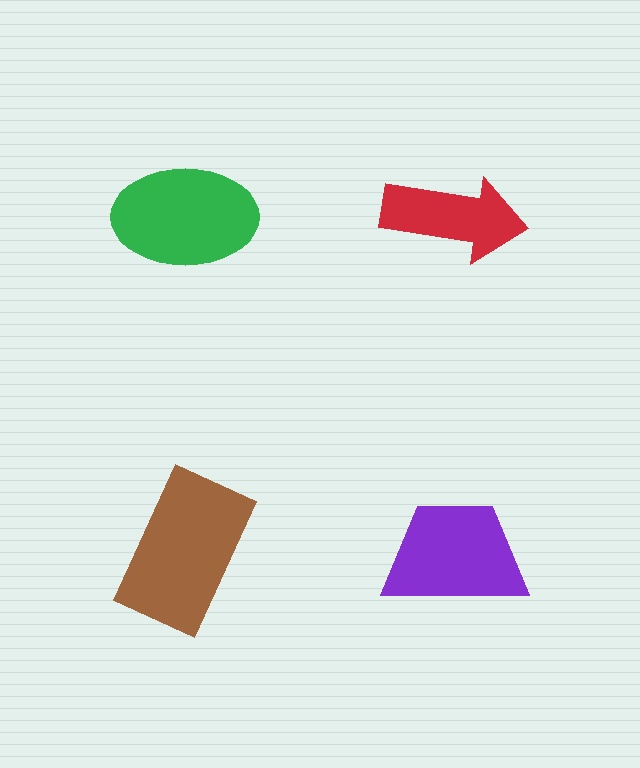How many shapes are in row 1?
2 shapes.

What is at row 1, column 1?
A green ellipse.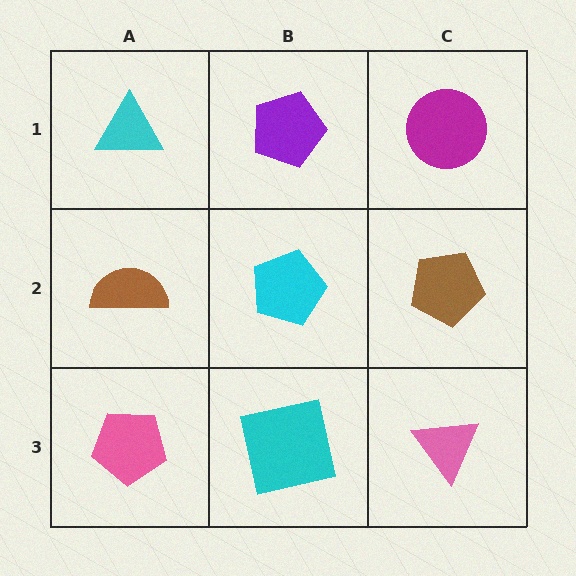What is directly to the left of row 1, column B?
A cyan triangle.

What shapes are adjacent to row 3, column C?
A brown pentagon (row 2, column C), a cyan square (row 3, column B).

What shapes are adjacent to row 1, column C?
A brown pentagon (row 2, column C), a purple pentagon (row 1, column B).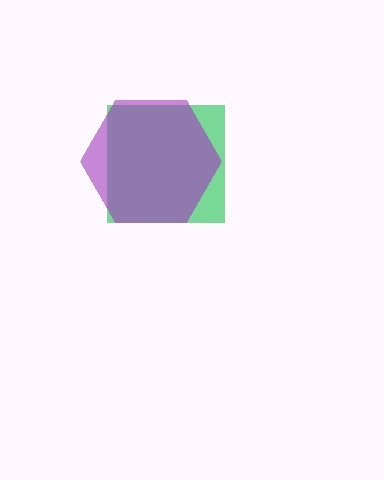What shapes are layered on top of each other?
The layered shapes are: a green square, a purple hexagon.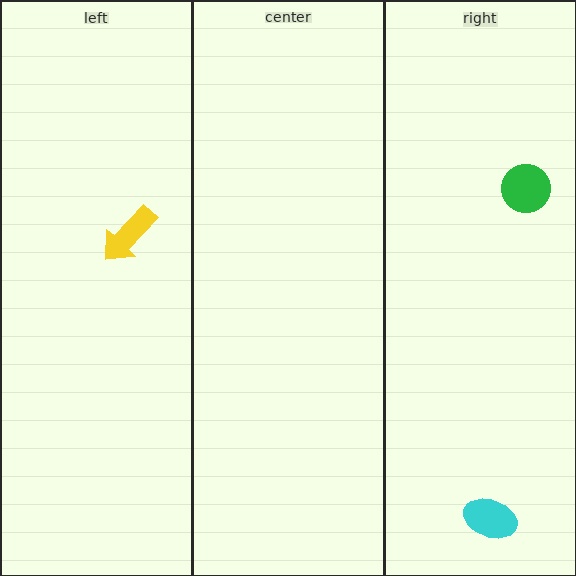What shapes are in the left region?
The yellow arrow.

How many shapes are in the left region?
1.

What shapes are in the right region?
The green circle, the cyan ellipse.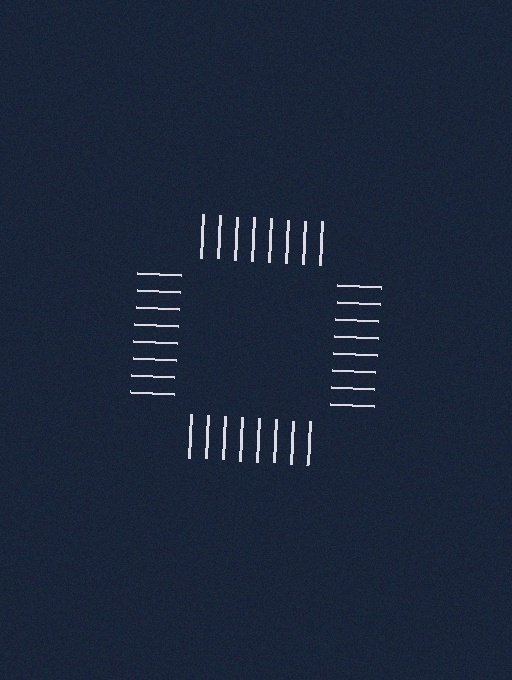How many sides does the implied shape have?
4 sides — the line-ends trace a square.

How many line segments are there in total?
32 — 8 along each of the 4 edges.